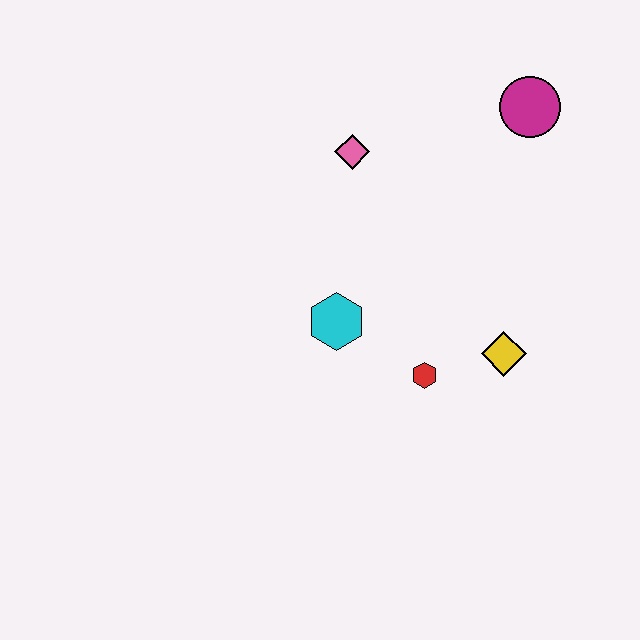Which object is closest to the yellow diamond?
The red hexagon is closest to the yellow diamond.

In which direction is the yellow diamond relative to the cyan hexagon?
The yellow diamond is to the right of the cyan hexagon.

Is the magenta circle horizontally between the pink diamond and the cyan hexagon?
No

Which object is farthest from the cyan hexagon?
The magenta circle is farthest from the cyan hexagon.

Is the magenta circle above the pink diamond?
Yes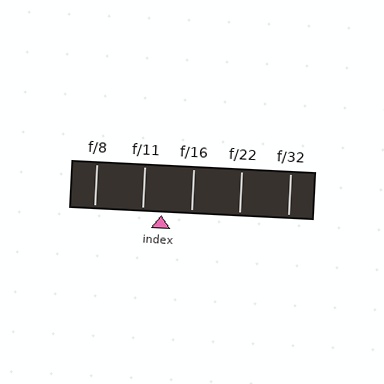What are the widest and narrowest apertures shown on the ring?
The widest aperture shown is f/8 and the narrowest is f/32.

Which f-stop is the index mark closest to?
The index mark is closest to f/11.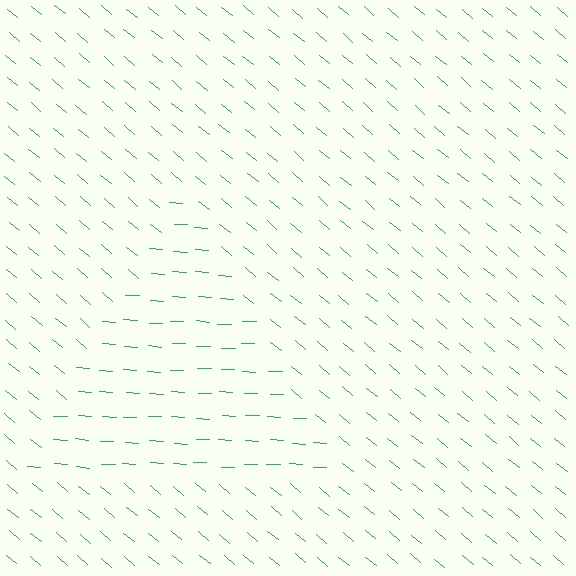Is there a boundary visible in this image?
Yes, there is a texture boundary formed by a change in line orientation.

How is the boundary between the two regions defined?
The boundary is defined purely by a change in line orientation (approximately 37 degrees difference). All lines are the same color and thickness.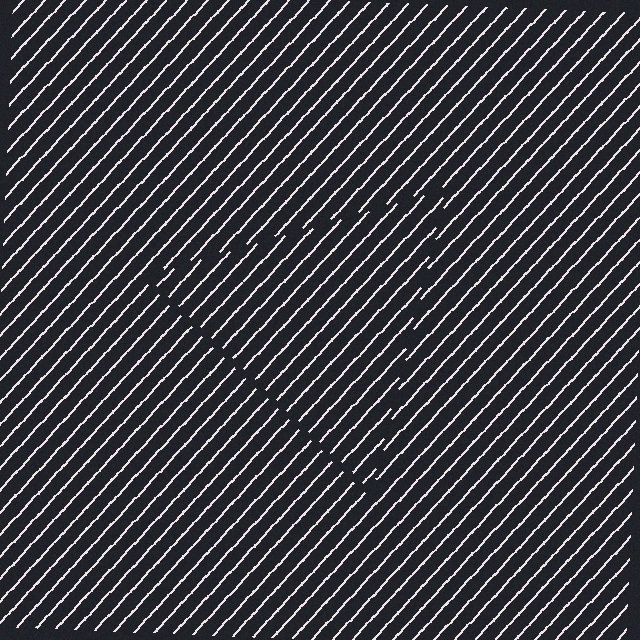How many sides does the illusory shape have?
3 sides — the line-ends trace a triangle.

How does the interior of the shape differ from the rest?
The interior of the shape contains the same grating, shifted by half a period — the contour is defined by the phase discontinuity where line-ends from the inner and outer gratings abut.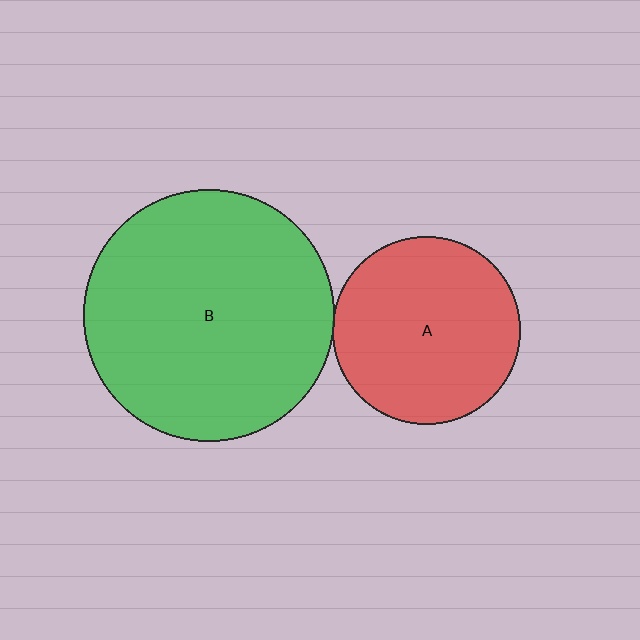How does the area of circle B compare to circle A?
Approximately 1.8 times.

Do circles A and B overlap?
Yes.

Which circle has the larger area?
Circle B (green).